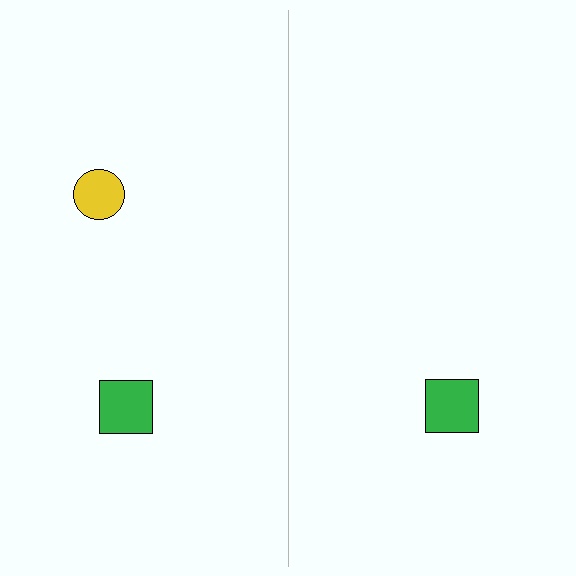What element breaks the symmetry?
A yellow circle is missing from the right side.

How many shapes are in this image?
There are 3 shapes in this image.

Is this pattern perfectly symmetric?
No, the pattern is not perfectly symmetric. A yellow circle is missing from the right side.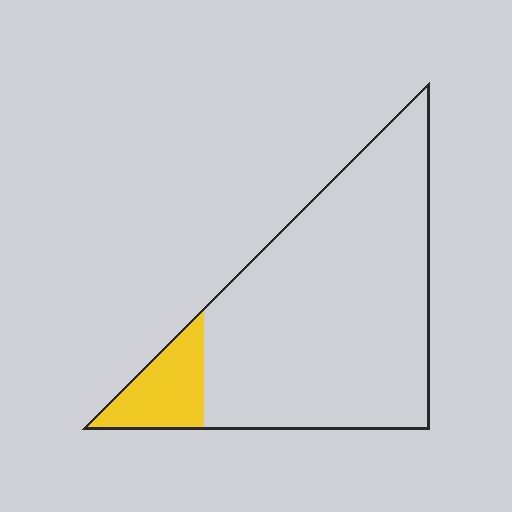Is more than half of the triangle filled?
No.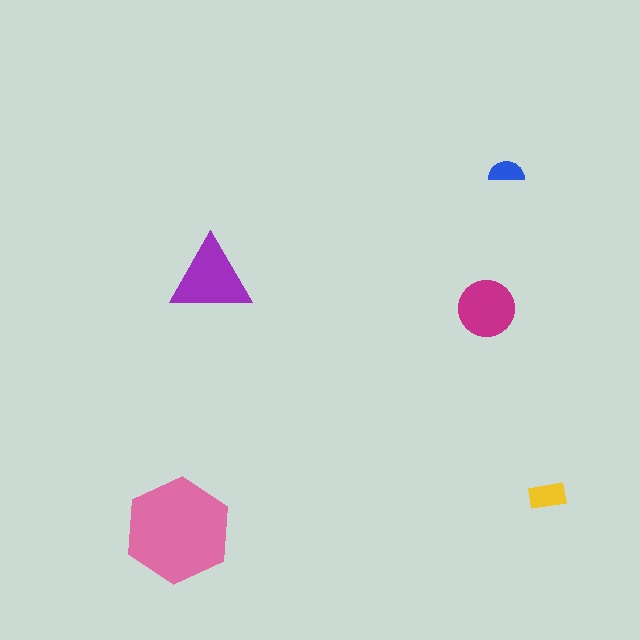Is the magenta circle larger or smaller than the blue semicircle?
Larger.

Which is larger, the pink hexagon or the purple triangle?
The pink hexagon.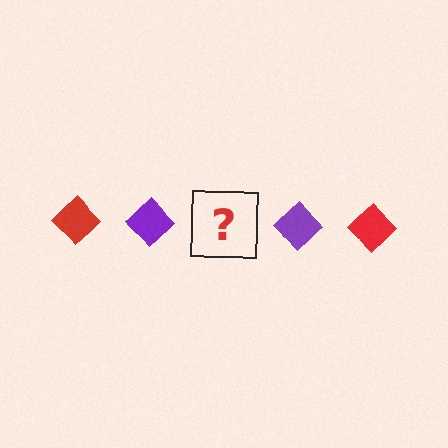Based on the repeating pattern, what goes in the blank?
The blank should be a red diamond.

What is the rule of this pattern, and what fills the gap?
The rule is that the pattern cycles through red, purple diamonds. The gap should be filled with a red diamond.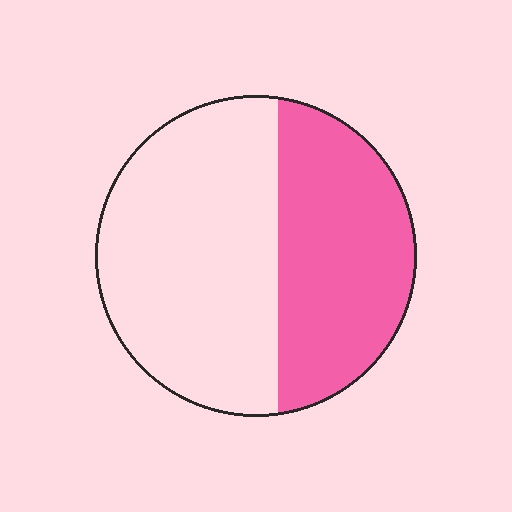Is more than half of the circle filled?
No.